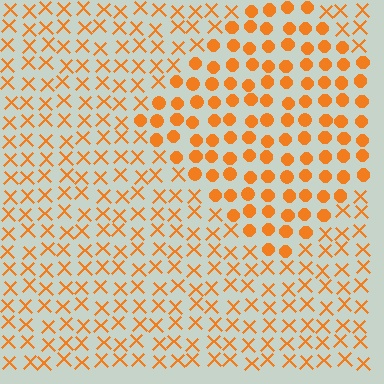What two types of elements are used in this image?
The image uses circles inside the diamond region and X marks outside it.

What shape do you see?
I see a diamond.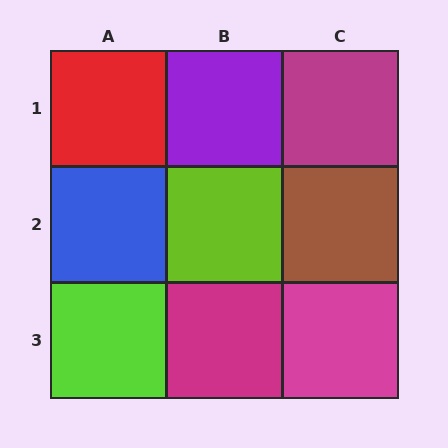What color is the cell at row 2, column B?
Lime.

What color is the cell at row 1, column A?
Red.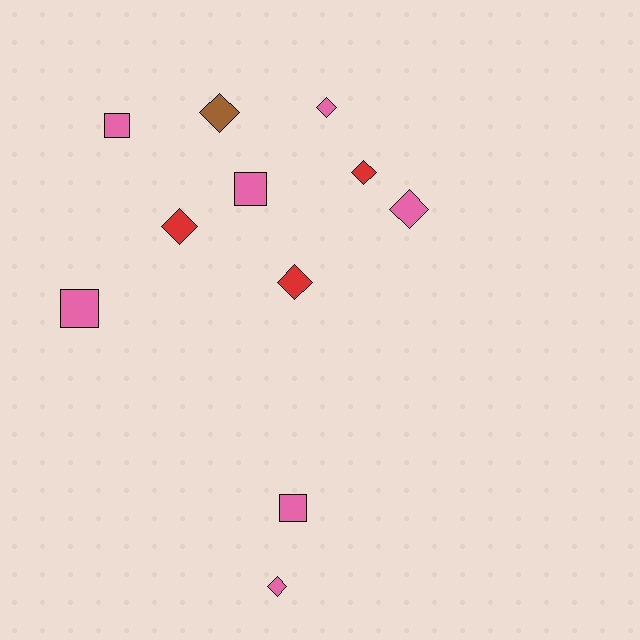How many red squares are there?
There are no red squares.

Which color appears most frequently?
Pink, with 7 objects.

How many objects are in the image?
There are 11 objects.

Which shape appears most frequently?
Diamond, with 7 objects.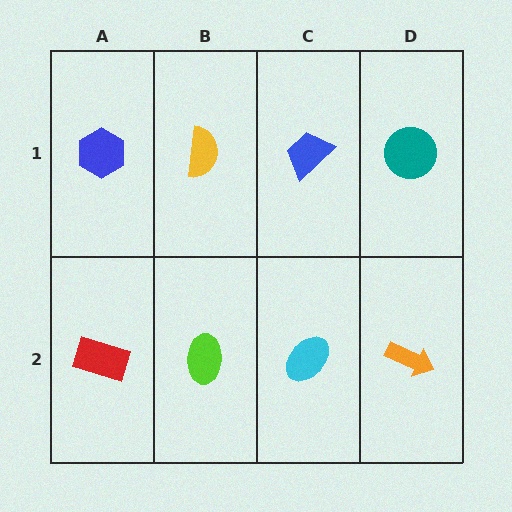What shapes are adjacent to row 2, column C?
A blue trapezoid (row 1, column C), a lime ellipse (row 2, column B), an orange arrow (row 2, column D).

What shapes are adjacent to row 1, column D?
An orange arrow (row 2, column D), a blue trapezoid (row 1, column C).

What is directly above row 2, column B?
A yellow semicircle.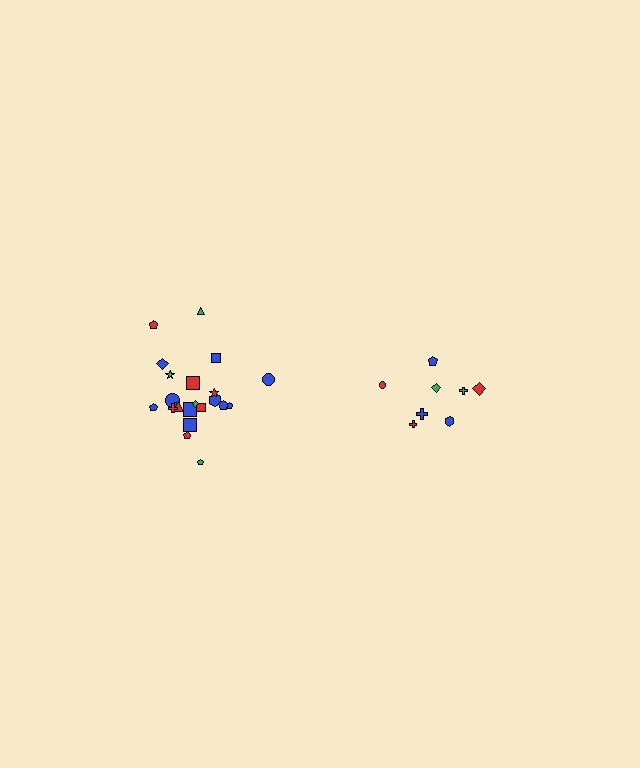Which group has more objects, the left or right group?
The left group.